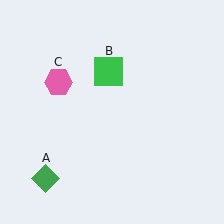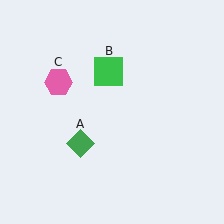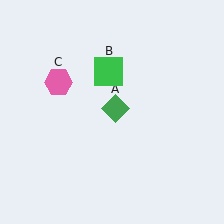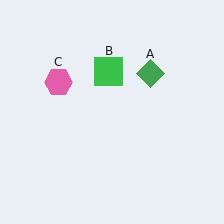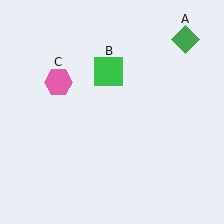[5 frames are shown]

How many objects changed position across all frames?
1 object changed position: green diamond (object A).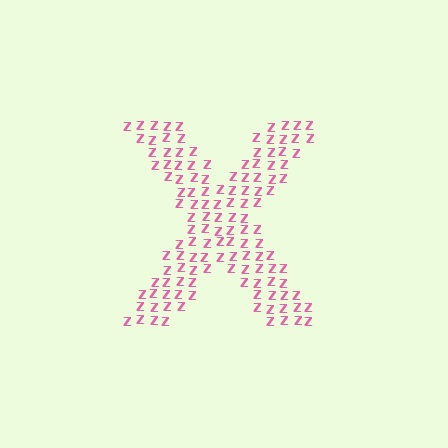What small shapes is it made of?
It is made of small letter Z's.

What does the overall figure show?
The overall figure shows the letter X.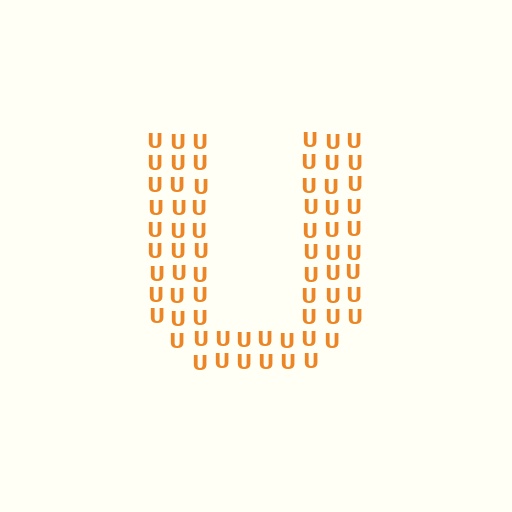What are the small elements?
The small elements are letter U's.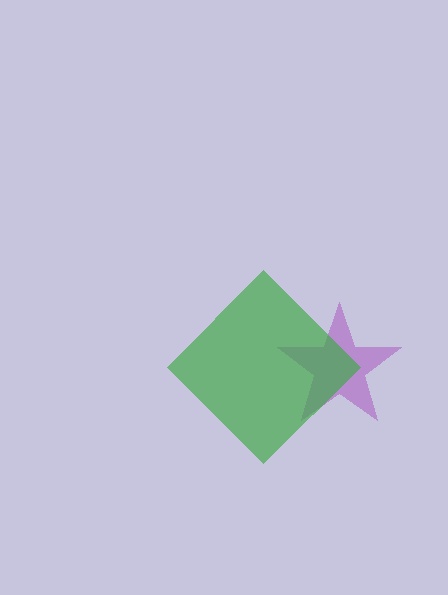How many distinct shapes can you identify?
There are 2 distinct shapes: a purple star, a green diamond.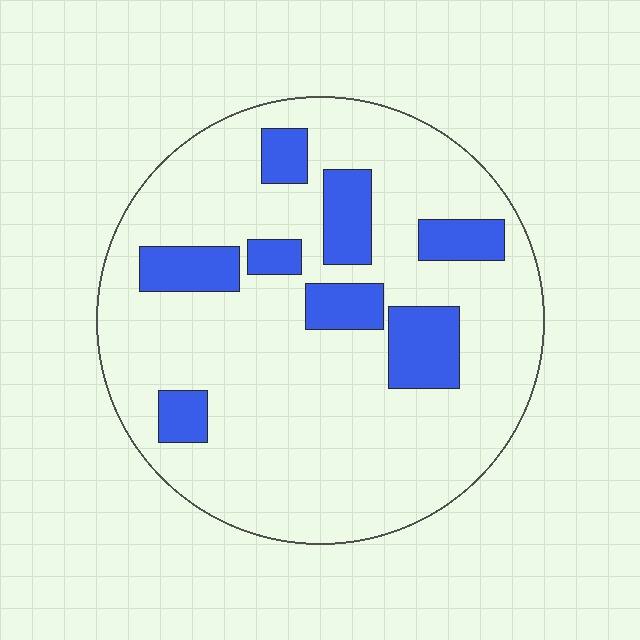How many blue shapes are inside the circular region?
8.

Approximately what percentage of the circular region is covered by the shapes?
Approximately 20%.